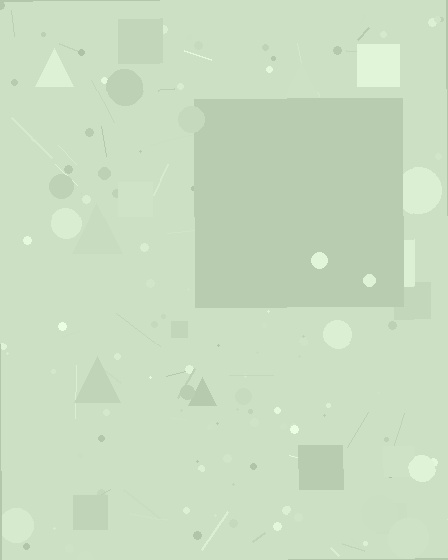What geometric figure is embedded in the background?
A square is embedded in the background.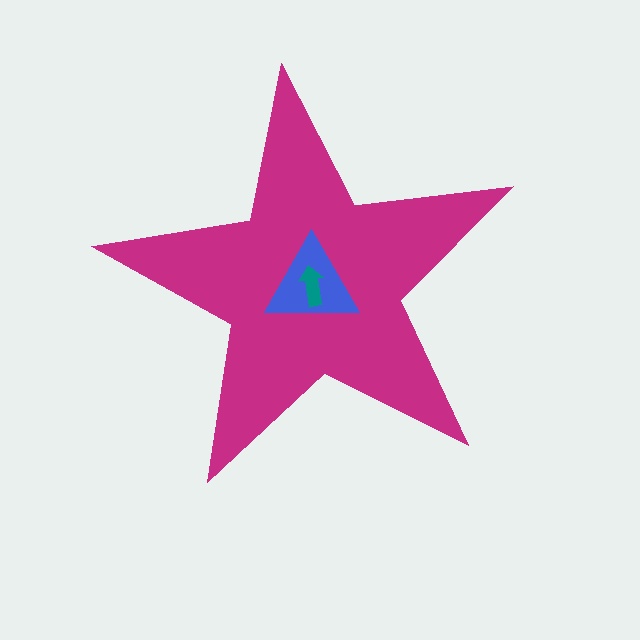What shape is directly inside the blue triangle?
The teal arrow.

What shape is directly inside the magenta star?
The blue triangle.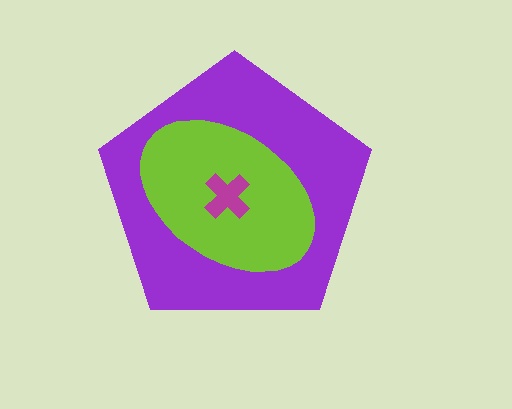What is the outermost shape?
The purple pentagon.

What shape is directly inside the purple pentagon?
The lime ellipse.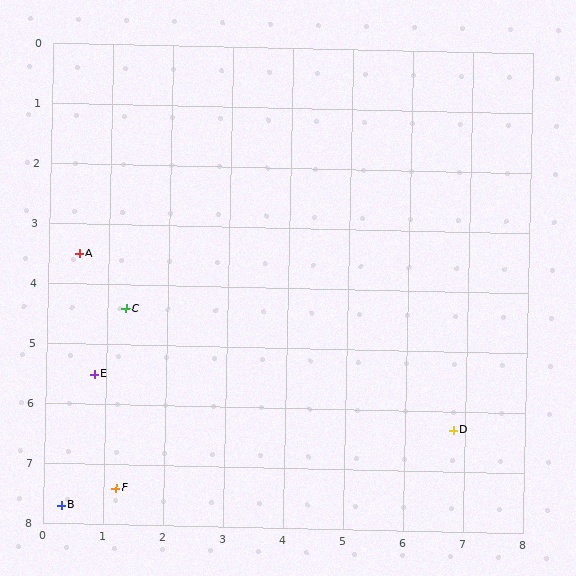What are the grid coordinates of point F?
Point F is at approximately (1.2, 7.4).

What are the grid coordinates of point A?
Point A is at approximately (0.5, 3.5).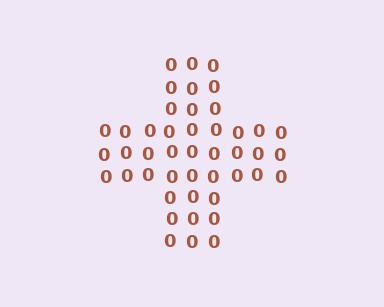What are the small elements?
The small elements are digit 0's.